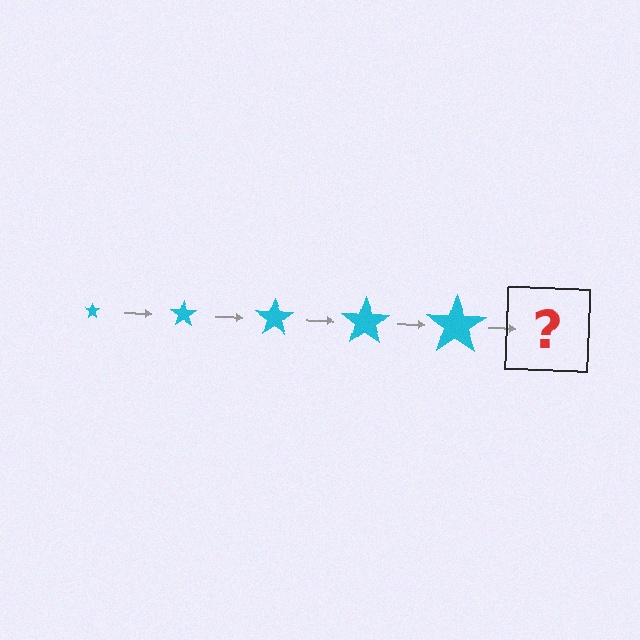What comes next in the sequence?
The next element should be a cyan star, larger than the previous one.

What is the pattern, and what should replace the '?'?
The pattern is that the star gets progressively larger each step. The '?' should be a cyan star, larger than the previous one.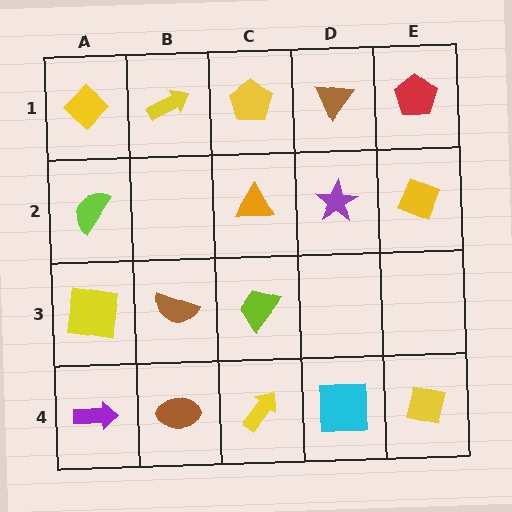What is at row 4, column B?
A brown ellipse.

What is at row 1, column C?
A yellow pentagon.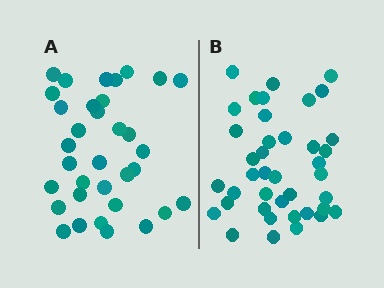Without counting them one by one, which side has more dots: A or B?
Region B (the right region) has more dots.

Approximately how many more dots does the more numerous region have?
Region B has about 6 more dots than region A.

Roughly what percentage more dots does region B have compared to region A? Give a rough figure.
About 20% more.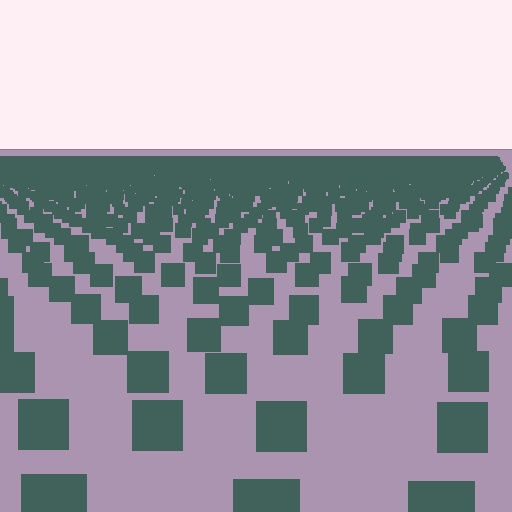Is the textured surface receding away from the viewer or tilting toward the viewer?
The surface is receding away from the viewer. Texture elements get smaller and denser toward the top.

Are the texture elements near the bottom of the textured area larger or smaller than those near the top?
Larger. Near the bottom, elements are closer to the viewer and appear at a bigger on-screen size.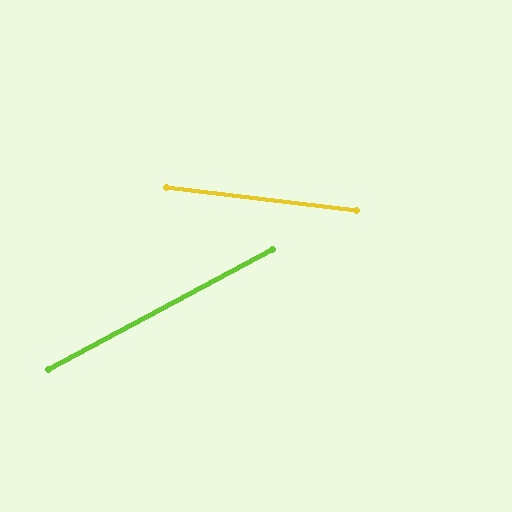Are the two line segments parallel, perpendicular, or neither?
Neither parallel nor perpendicular — they differ by about 35°.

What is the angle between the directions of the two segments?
Approximately 35 degrees.